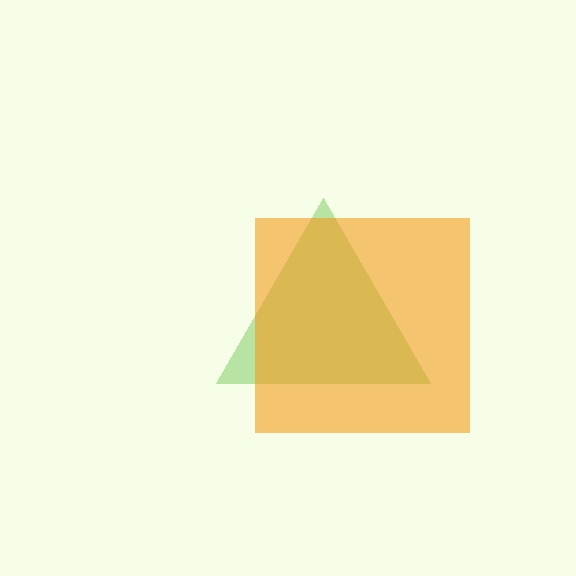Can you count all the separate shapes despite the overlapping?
Yes, there are 2 separate shapes.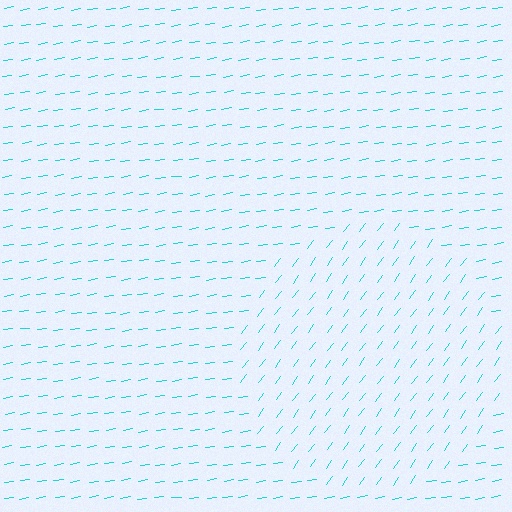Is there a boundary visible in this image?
Yes, there is a texture boundary formed by a change in line orientation.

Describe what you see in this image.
The image is filled with small cyan line segments. A circle region in the image has lines oriented differently from the surrounding lines, creating a visible texture boundary.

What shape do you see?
I see a circle.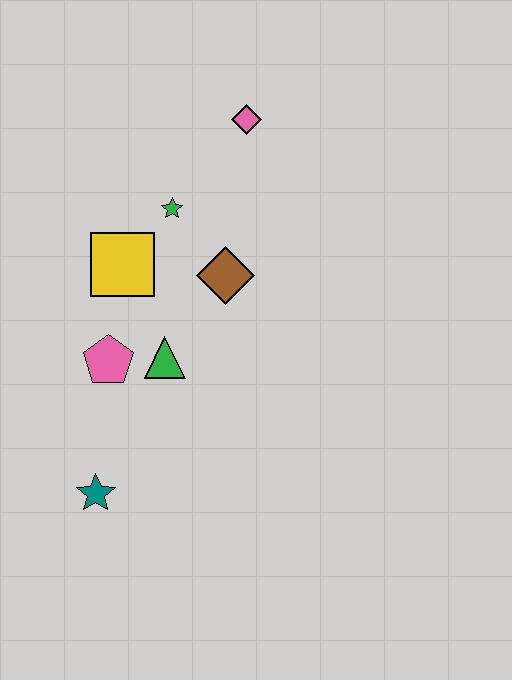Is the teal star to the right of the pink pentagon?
No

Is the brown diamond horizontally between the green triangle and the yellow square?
No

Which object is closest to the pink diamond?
The green star is closest to the pink diamond.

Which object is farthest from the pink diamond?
The teal star is farthest from the pink diamond.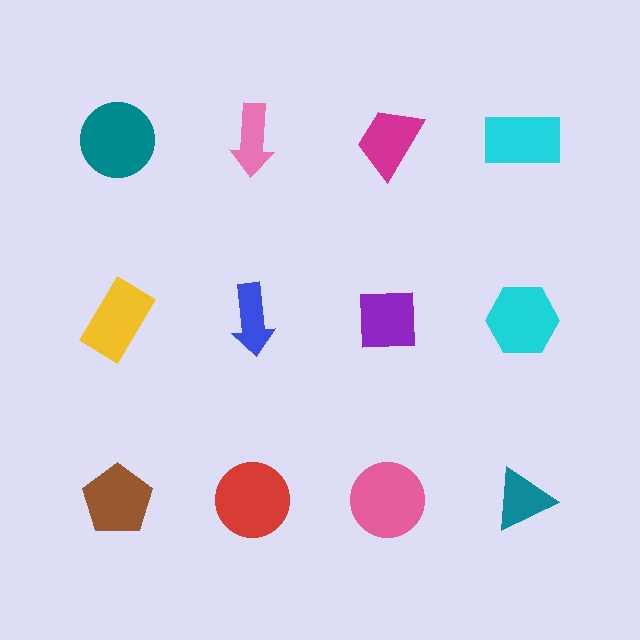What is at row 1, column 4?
A cyan rectangle.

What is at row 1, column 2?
A pink arrow.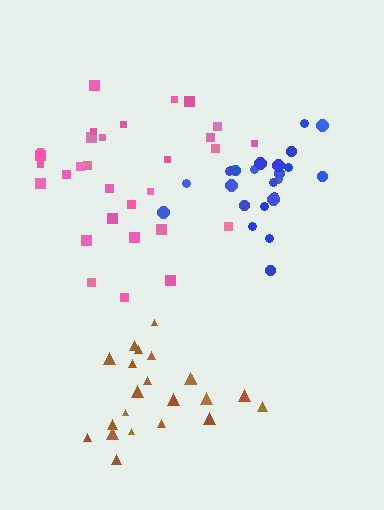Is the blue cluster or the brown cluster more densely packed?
Blue.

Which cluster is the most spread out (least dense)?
Pink.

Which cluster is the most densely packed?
Blue.